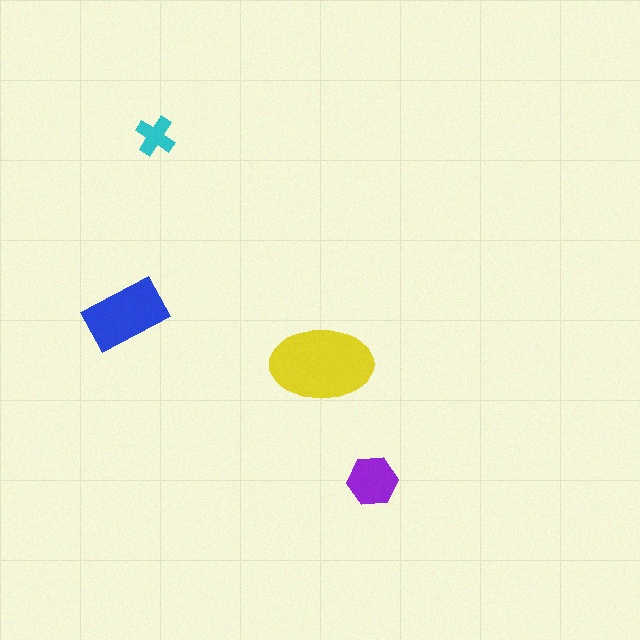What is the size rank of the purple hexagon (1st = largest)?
3rd.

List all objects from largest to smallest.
The yellow ellipse, the blue rectangle, the purple hexagon, the cyan cross.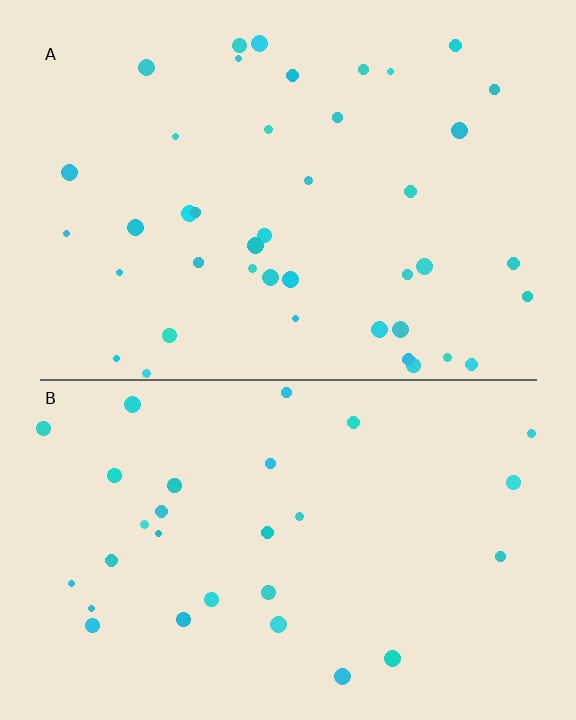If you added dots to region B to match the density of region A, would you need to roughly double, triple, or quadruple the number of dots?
Approximately double.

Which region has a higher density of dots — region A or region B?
A (the top).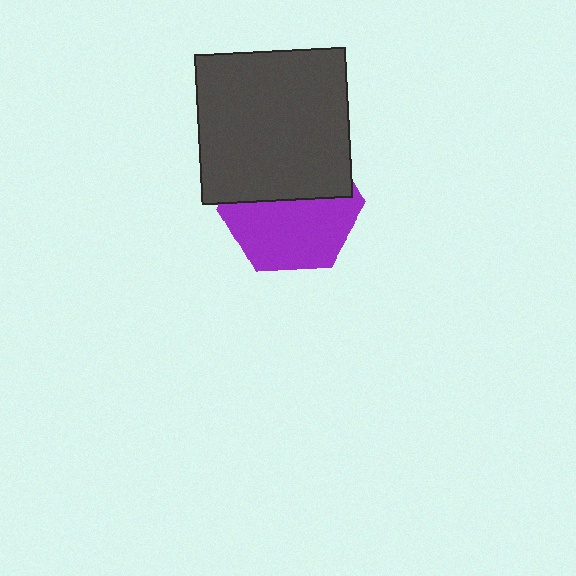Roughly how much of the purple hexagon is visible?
About half of it is visible (roughly 54%).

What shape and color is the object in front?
The object in front is a dark gray square.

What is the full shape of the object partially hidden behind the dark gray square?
The partially hidden object is a purple hexagon.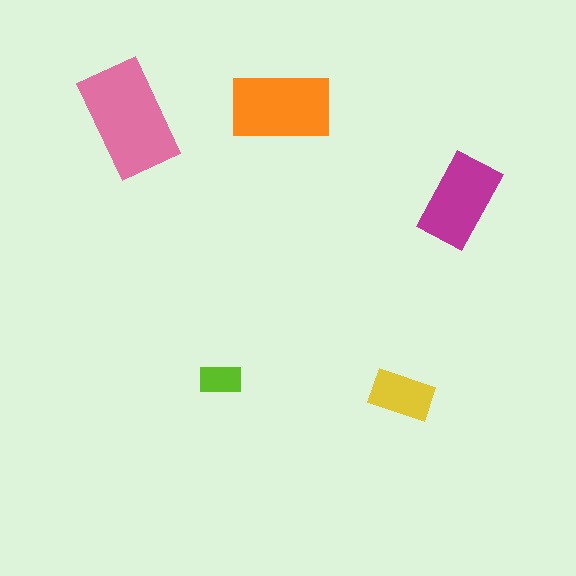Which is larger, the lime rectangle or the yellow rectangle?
The yellow one.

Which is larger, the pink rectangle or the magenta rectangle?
The pink one.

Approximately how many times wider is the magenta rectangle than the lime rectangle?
About 2 times wider.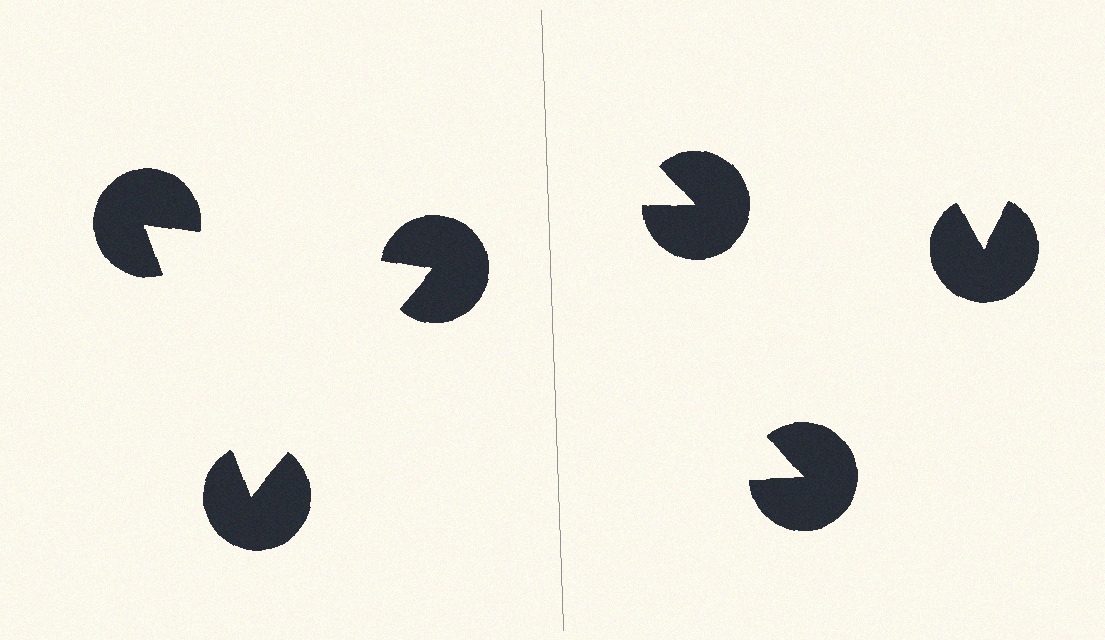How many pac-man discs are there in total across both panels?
6 — 3 on each side.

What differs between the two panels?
The pac-man discs are positioned identically on both sides; only the wedge orientations differ. On the left they align to a triangle; on the right they are misaligned.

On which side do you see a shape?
An illusory triangle appears on the left side. On the right side the wedge cuts are rotated, so no coherent shape forms.